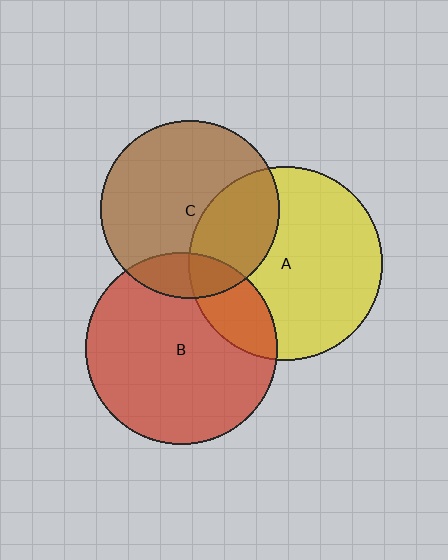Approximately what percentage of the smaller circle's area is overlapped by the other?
Approximately 15%.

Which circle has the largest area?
Circle A (yellow).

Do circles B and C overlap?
Yes.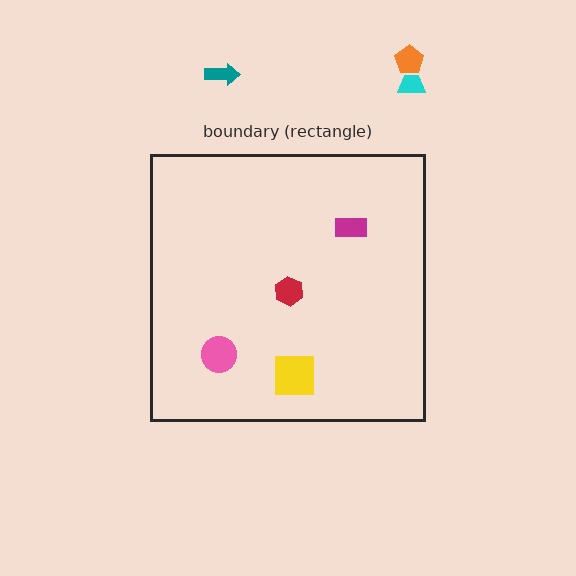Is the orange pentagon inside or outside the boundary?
Outside.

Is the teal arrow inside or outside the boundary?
Outside.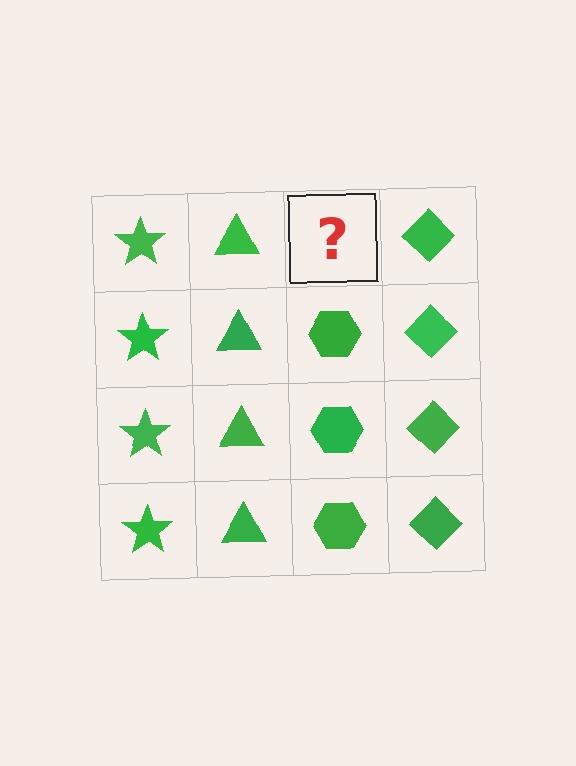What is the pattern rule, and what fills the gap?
The rule is that each column has a consistent shape. The gap should be filled with a green hexagon.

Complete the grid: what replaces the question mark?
The question mark should be replaced with a green hexagon.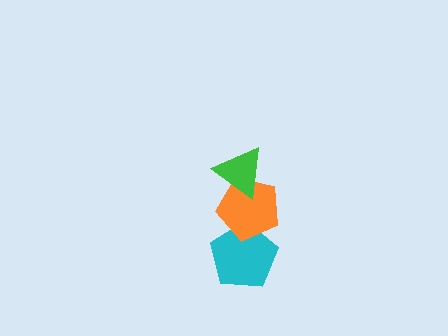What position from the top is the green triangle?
The green triangle is 1st from the top.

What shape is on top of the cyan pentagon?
The orange pentagon is on top of the cyan pentagon.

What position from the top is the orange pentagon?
The orange pentagon is 2nd from the top.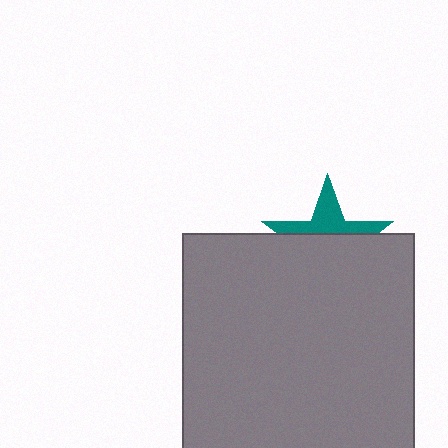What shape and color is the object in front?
The object in front is a gray rectangle.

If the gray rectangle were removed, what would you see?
You would see the complete teal star.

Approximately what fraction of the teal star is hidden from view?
Roughly 61% of the teal star is hidden behind the gray rectangle.